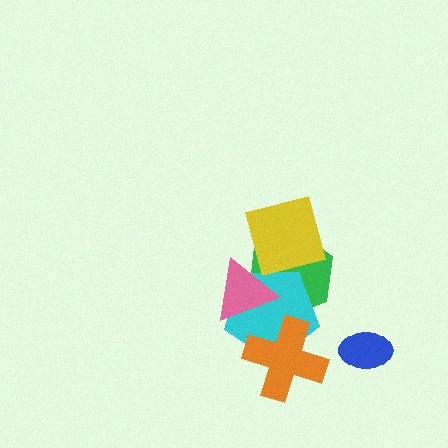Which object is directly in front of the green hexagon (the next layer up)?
The cyan pentagon is directly in front of the green hexagon.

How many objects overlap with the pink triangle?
3 objects overlap with the pink triangle.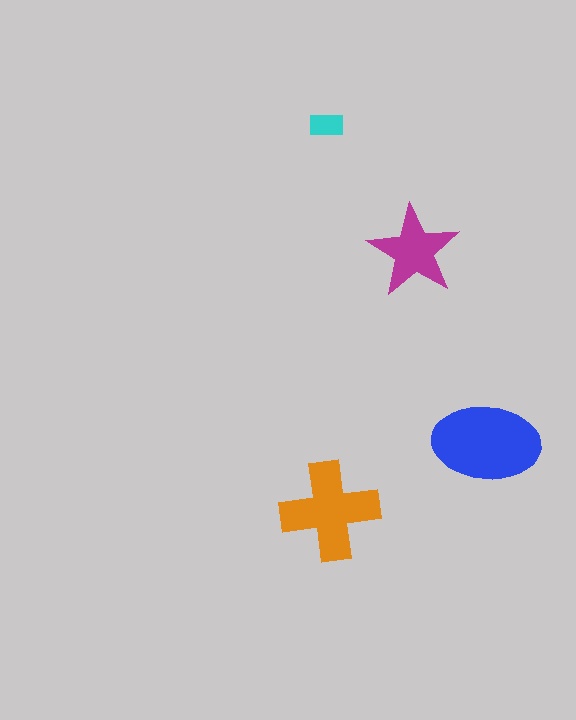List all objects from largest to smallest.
The blue ellipse, the orange cross, the magenta star, the cyan rectangle.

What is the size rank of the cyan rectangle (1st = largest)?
4th.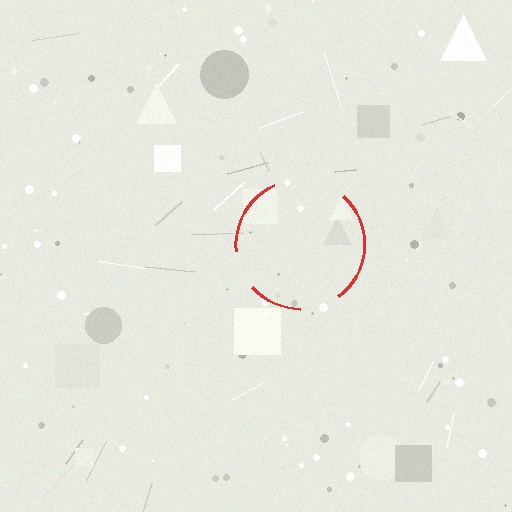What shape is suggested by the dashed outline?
The dashed outline suggests a circle.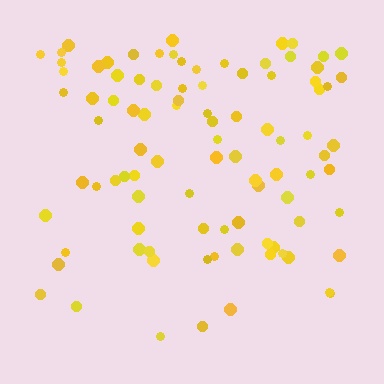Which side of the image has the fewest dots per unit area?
The bottom.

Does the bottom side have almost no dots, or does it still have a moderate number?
Still a moderate number, just noticeably fewer than the top.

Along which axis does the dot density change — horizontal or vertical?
Vertical.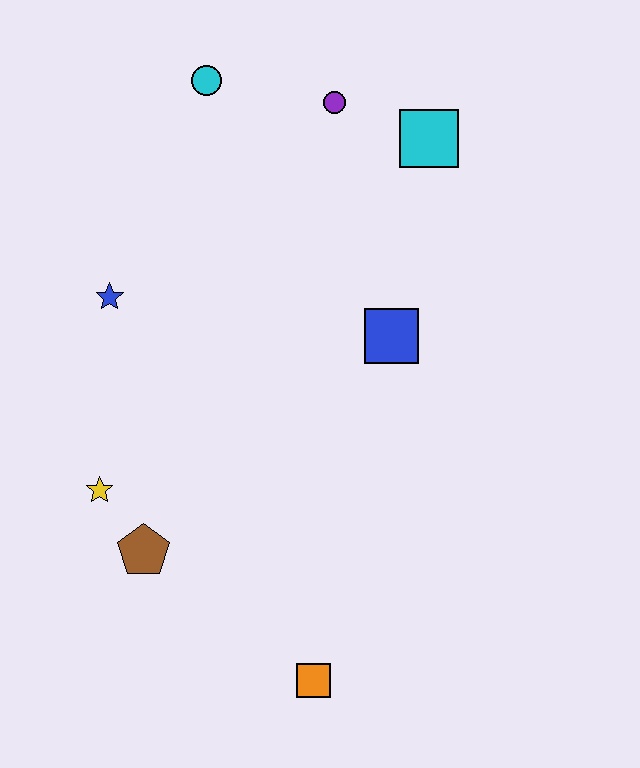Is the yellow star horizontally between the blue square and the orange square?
No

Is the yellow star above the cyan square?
No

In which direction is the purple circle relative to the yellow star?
The purple circle is above the yellow star.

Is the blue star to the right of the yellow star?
Yes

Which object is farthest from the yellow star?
The cyan square is farthest from the yellow star.